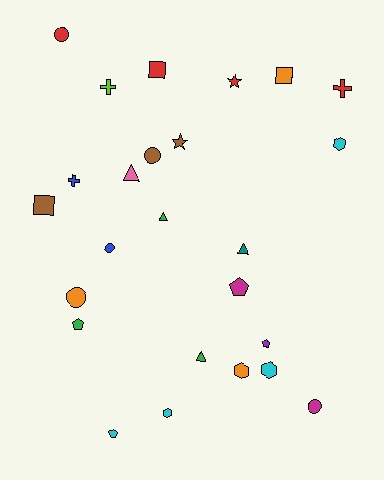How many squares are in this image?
There are 3 squares.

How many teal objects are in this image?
There is 1 teal object.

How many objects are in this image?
There are 25 objects.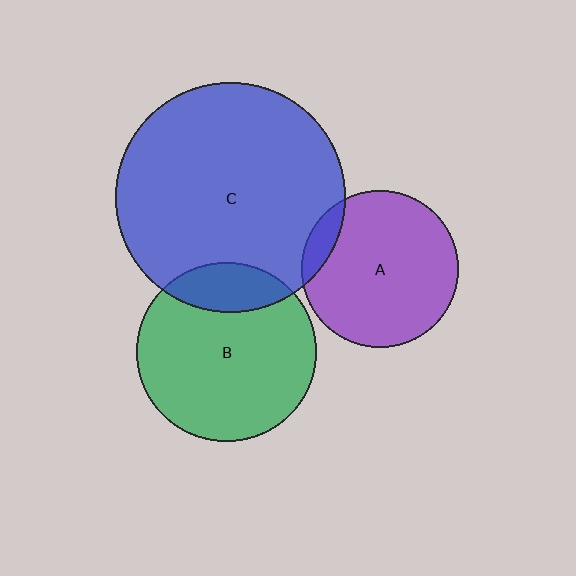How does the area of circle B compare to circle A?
Approximately 1.3 times.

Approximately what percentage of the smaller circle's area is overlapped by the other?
Approximately 20%.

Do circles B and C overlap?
Yes.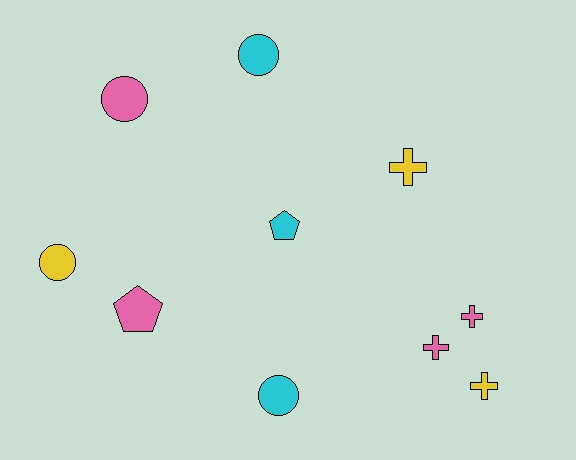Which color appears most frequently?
Pink, with 4 objects.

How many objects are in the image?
There are 10 objects.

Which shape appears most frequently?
Circle, with 4 objects.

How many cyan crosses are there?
There are no cyan crosses.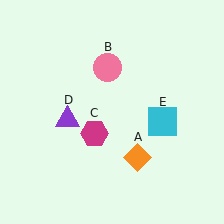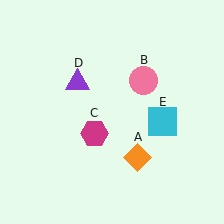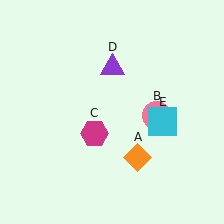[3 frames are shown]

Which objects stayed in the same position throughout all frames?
Orange diamond (object A) and magenta hexagon (object C) and cyan square (object E) remained stationary.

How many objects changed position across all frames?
2 objects changed position: pink circle (object B), purple triangle (object D).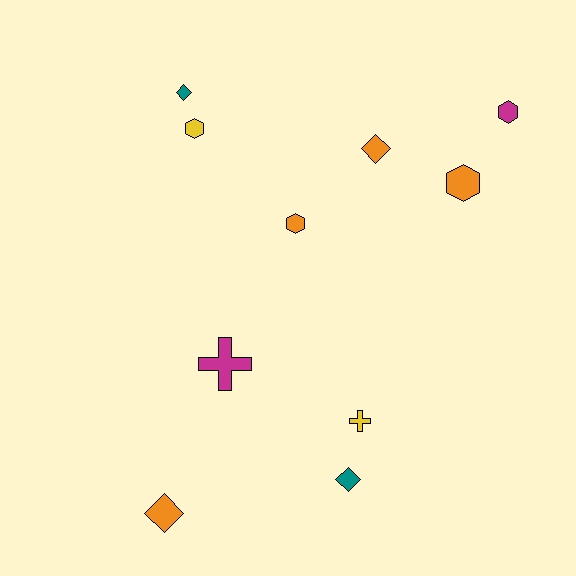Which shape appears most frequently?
Diamond, with 4 objects.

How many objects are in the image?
There are 10 objects.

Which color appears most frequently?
Orange, with 4 objects.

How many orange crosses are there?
There are no orange crosses.